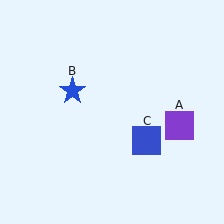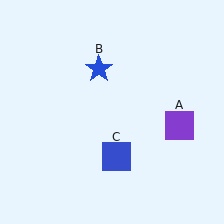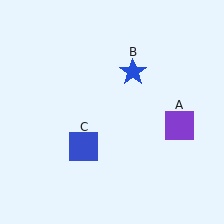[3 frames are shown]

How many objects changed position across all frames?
2 objects changed position: blue star (object B), blue square (object C).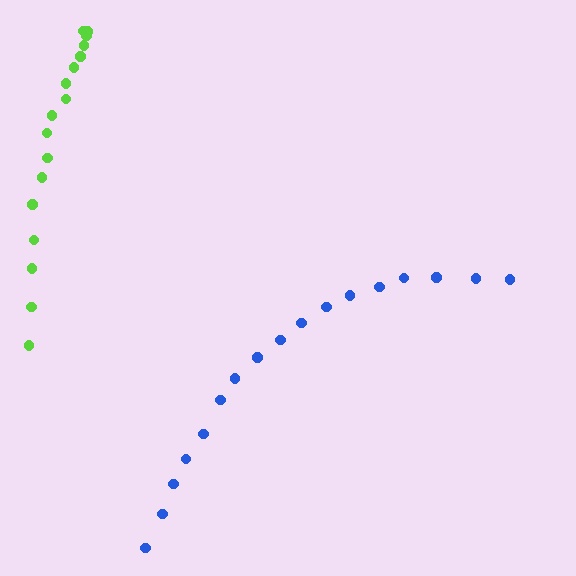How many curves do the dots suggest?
There are 2 distinct paths.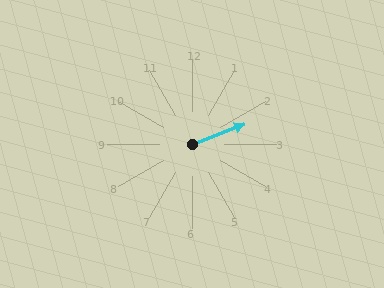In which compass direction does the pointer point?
East.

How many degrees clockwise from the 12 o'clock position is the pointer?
Approximately 69 degrees.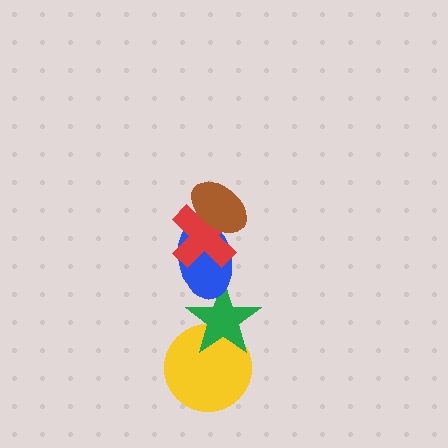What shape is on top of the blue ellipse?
The red cross is on top of the blue ellipse.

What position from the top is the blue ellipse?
The blue ellipse is 3rd from the top.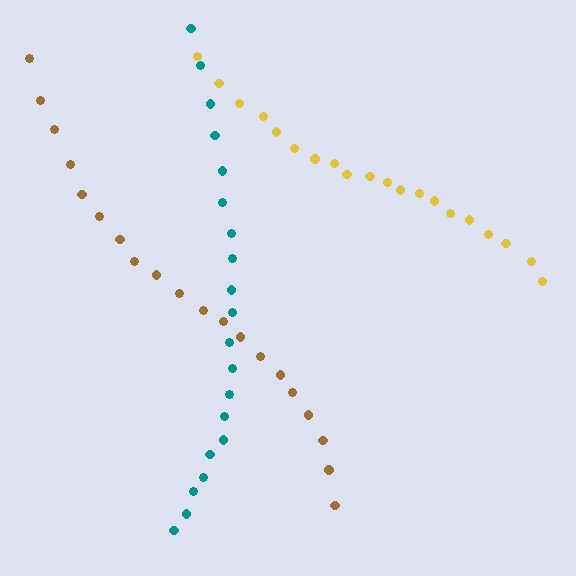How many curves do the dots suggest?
There are 3 distinct paths.